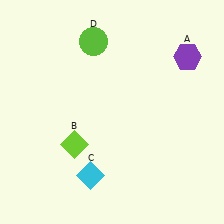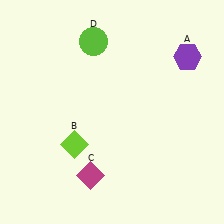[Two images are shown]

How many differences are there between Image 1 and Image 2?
There is 1 difference between the two images.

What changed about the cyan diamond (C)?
In Image 1, C is cyan. In Image 2, it changed to magenta.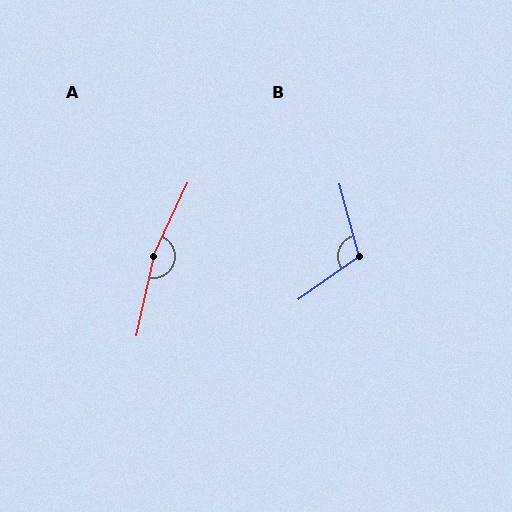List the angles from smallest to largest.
B (110°), A (167°).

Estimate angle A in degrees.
Approximately 167 degrees.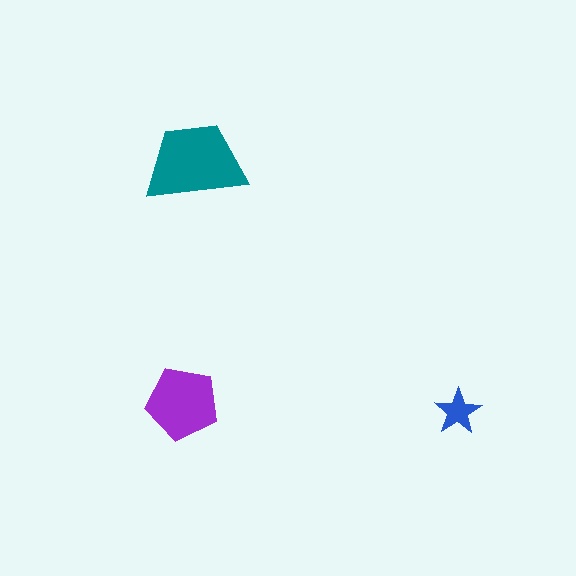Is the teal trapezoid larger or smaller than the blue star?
Larger.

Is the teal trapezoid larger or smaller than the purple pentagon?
Larger.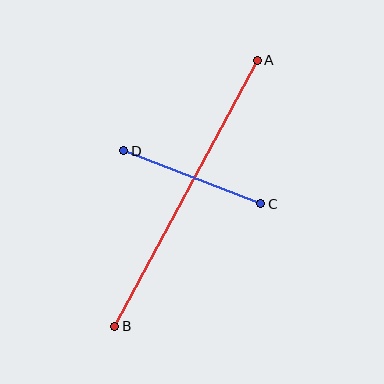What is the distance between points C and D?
The distance is approximately 147 pixels.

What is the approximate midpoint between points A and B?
The midpoint is at approximately (186, 193) pixels.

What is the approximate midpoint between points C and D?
The midpoint is at approximately (192, 177) pixels.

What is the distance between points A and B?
The distance is approximately 302 pixels.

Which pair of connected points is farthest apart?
Points A and B are farthest apart.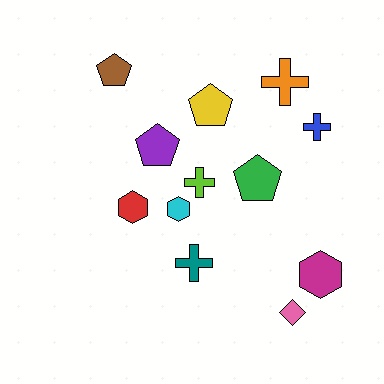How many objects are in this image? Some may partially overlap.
There are 12 objects.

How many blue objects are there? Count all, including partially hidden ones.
There is 1 blue object.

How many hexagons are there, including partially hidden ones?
There are 3 hexagons.